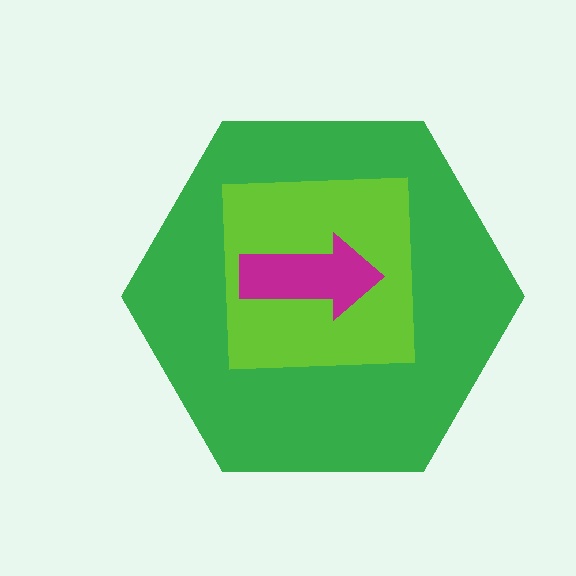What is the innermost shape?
The magenta arrow.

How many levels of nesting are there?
3.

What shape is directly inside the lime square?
The magenta arrow.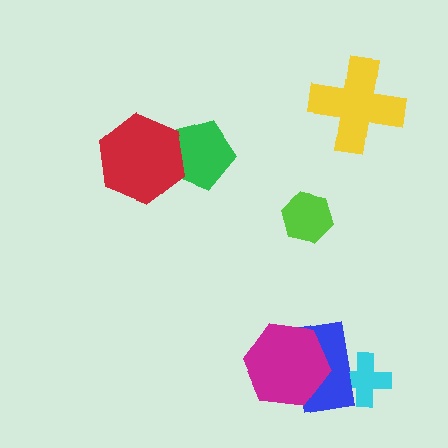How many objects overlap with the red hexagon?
1 object overlaps with the red hexagon.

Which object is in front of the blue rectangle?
The magenta hexagon is in front of the blue rectangle.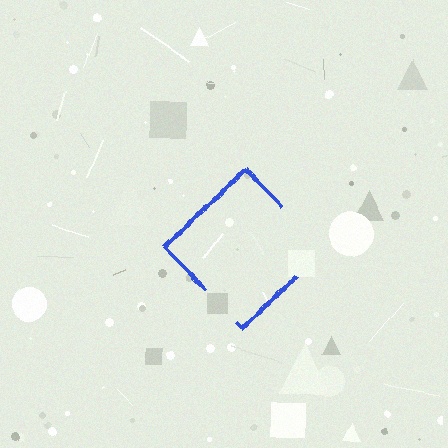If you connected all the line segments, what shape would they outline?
They would outline a diamond.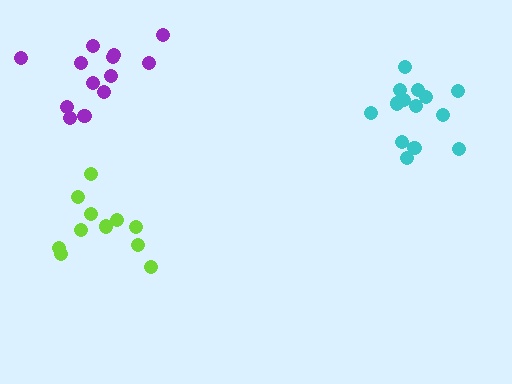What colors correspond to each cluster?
The clusters are colored: lime, purple, cyan.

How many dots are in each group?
Group 1: 11 dots, Group 2: 13 dots, Group 3: 16 dots (40 total).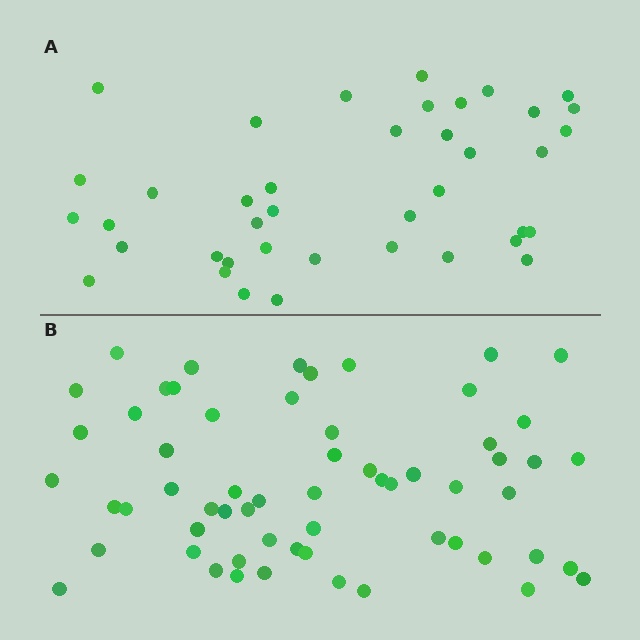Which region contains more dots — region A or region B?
Region B (the bottom region) has more dots.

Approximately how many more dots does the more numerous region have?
Region B has approximately 20 more dots than region A.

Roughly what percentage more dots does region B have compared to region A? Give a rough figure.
About 50% more.